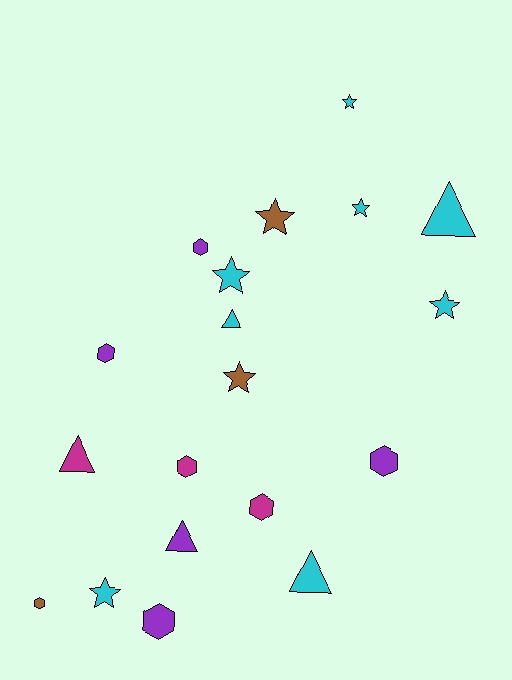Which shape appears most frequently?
Star, with 7 objects.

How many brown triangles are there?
There are no brown triangles.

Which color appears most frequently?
Cyan, with 8 objects.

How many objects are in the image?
There are 19 objects.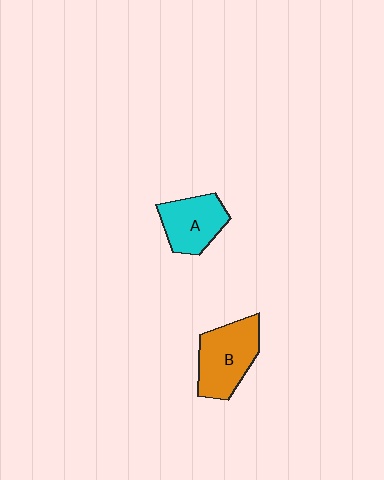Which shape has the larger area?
Shape B (orange).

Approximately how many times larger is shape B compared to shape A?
Approximately 1.2 times.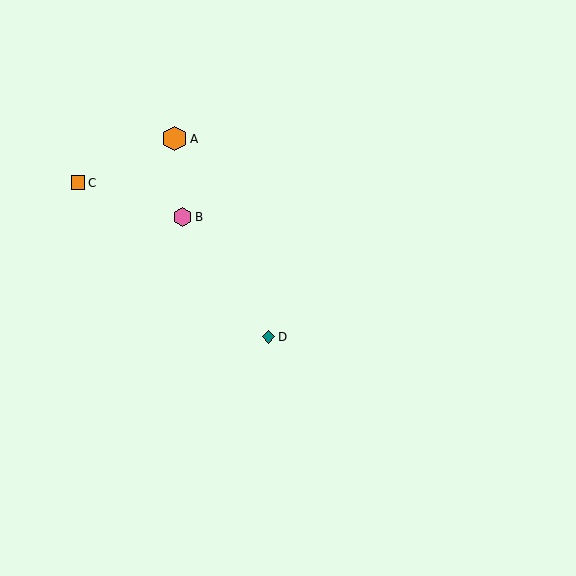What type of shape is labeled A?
Shape A is an orange hexagon.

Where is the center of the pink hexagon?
The center of the pink hexagon is at (182, 217).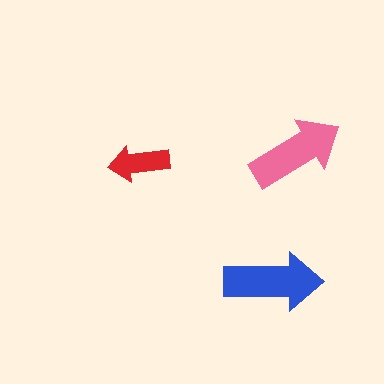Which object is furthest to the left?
The red arrow is leftmost.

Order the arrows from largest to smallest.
the blue one, the pink one, the red one.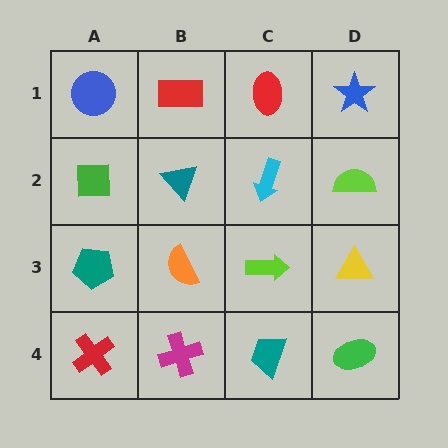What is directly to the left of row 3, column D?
A lime arrow.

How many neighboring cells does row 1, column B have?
3.